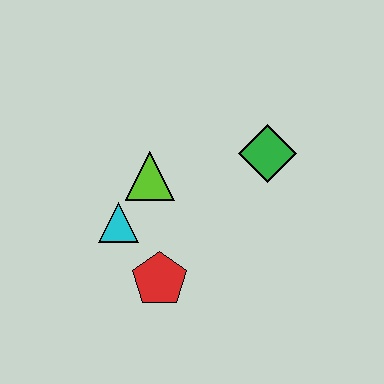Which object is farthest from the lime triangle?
The green diamond is farthest from the lime triangle.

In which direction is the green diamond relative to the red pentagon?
The green diamond is above the red pentagon.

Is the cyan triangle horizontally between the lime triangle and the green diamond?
No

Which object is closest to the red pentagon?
The cyan triangle is closest to the red pentagon.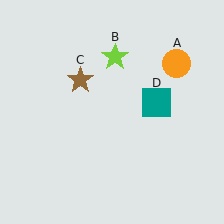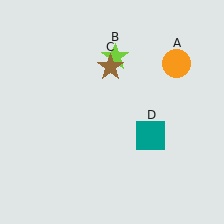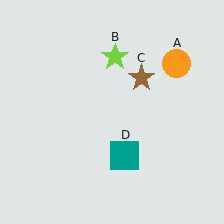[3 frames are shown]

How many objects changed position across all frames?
2 objects changed position: brown star (object C), teal square (object D).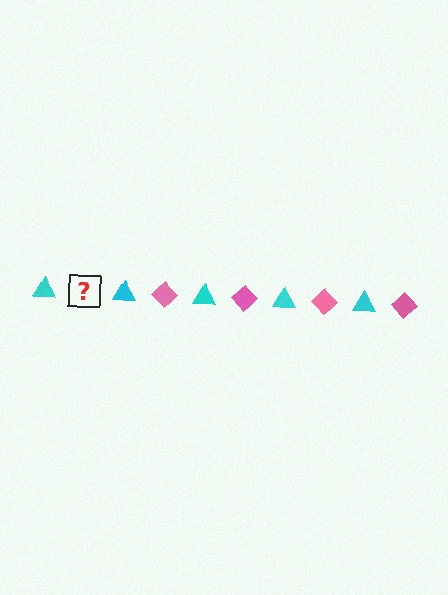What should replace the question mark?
The question mark should be replaced with a pink diamond.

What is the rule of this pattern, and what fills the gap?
The rule is that the pattern alternates between cyan triangle and pink diamond. The gap should be filled with a pink diamond.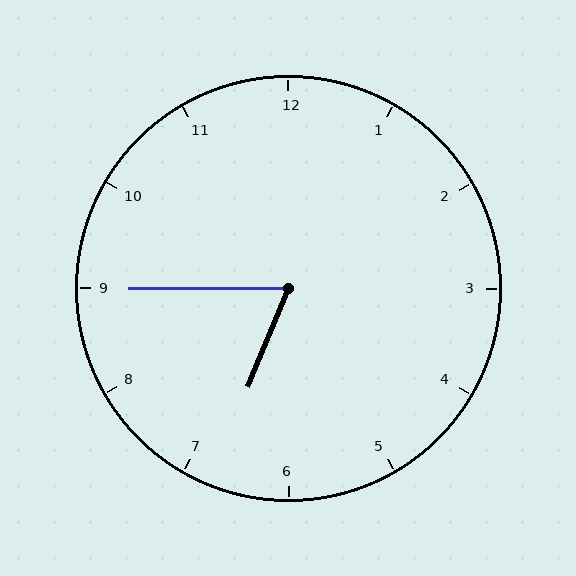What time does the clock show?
6:45.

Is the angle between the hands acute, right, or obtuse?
It is acute.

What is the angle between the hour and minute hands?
Approximately 68 degrees.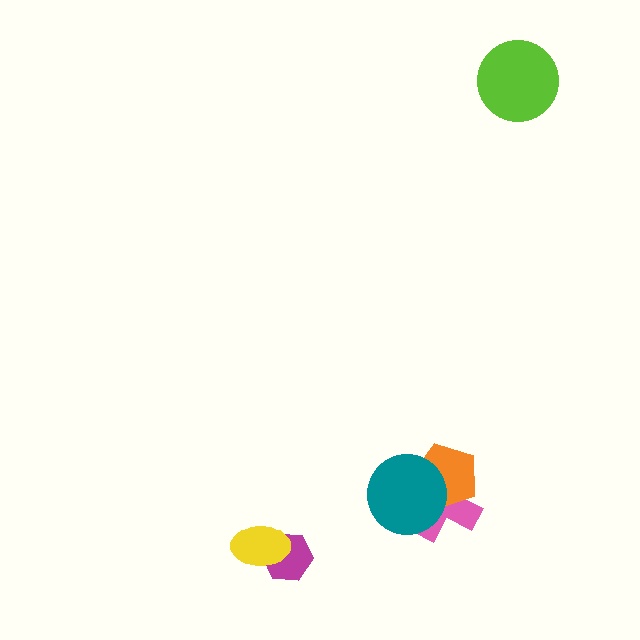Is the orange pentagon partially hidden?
Yes, it is partially covered by another shape.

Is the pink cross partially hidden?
Yes, it is partially covered by another shape.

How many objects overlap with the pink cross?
2 objects overlap with the pink cross.